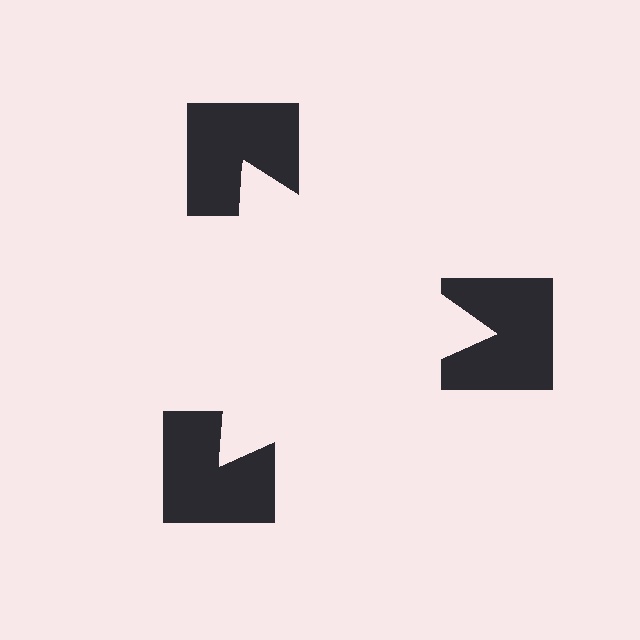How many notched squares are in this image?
There are 3 — one at each vertex of the illusory triangle.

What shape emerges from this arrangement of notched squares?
An illusory triangle — its edges are inferred from the aligned wedge cuts in the notched squares, not physically drawn.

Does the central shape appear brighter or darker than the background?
It typically appears slightly brighter than the background, even though no actual brightness change is drawn.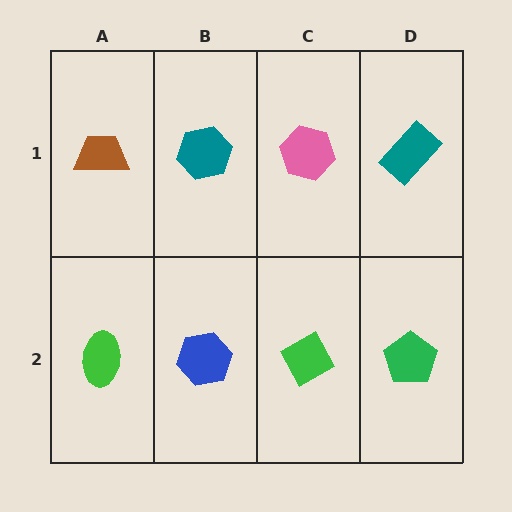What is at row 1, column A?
A brown trapezoid.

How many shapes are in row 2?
4 shapes.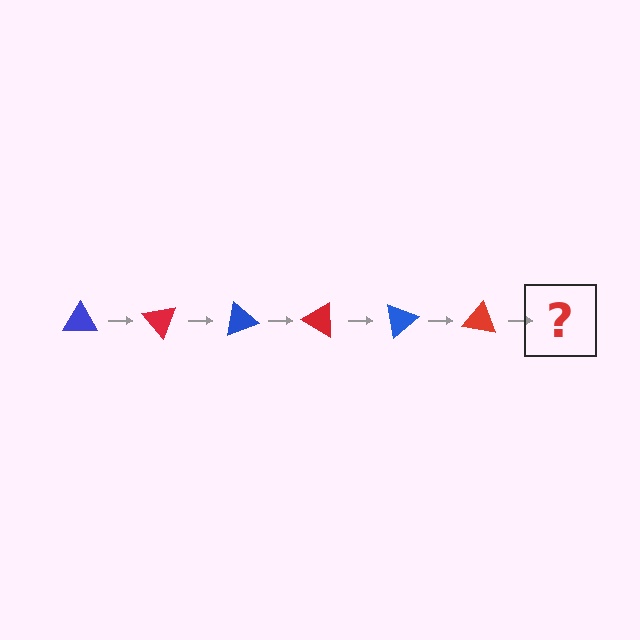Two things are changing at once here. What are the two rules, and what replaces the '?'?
The two rules are that it rotates 50 degrees each step and the color cycles through blue and red. The '?' should be a blue triangle, rotated 300 degrees from the start.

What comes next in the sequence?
The next element should be a blue triangle, rotated 300 degrees from the start.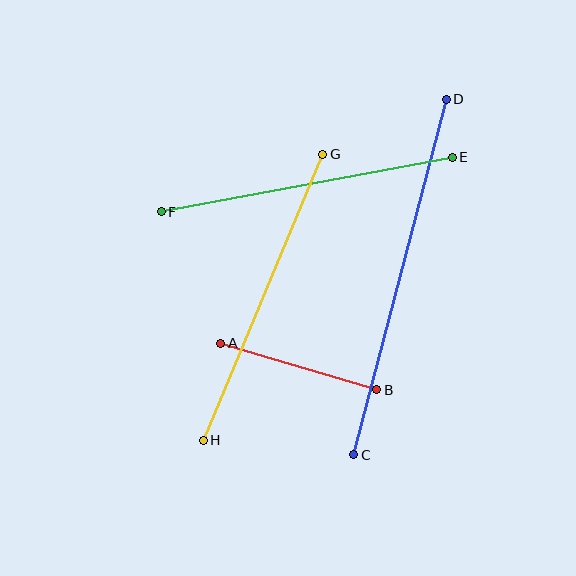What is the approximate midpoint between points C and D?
The midpoint is at approximately (400, 277) pixels.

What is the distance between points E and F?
The distance is approximately 296 pixels.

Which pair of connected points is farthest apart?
Points C and D are farthest apart.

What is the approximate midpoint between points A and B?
The midpoint is at approximately (299, 367) pixels.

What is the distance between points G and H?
The distance is approximately 311 pixels.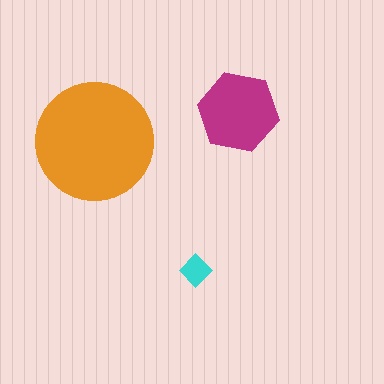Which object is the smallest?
The cyan diamond.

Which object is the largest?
The orange circle.